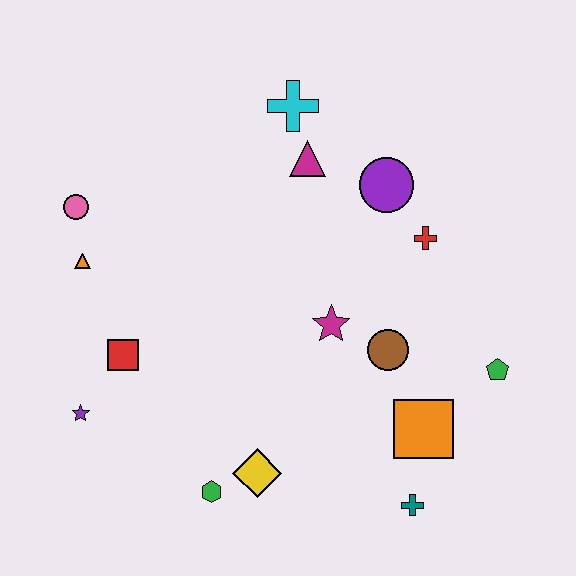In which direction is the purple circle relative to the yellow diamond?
The purple circle is above the yellow diamond.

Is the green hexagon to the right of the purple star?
Yes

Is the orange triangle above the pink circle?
No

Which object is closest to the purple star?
The red square is closest to the purple star.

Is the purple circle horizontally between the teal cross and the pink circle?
Yes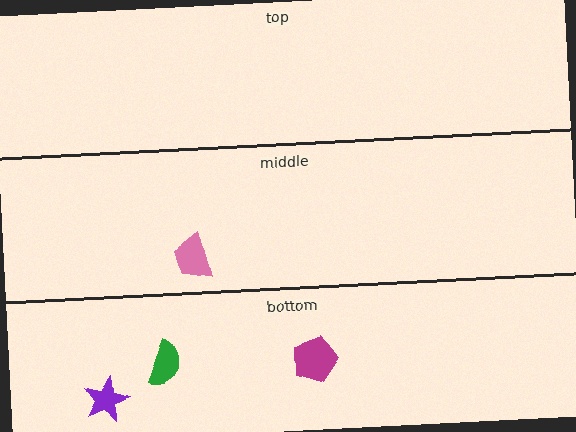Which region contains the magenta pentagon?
The bottom region.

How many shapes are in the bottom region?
3.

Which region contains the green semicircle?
The bottom region.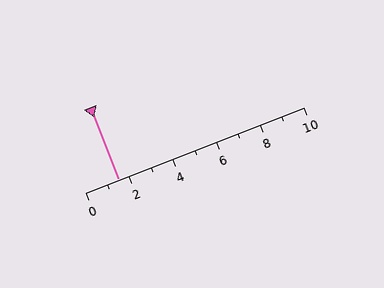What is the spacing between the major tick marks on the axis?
The major ticks are spaced 2 apart.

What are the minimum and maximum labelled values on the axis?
The axis runs from 0 to 10.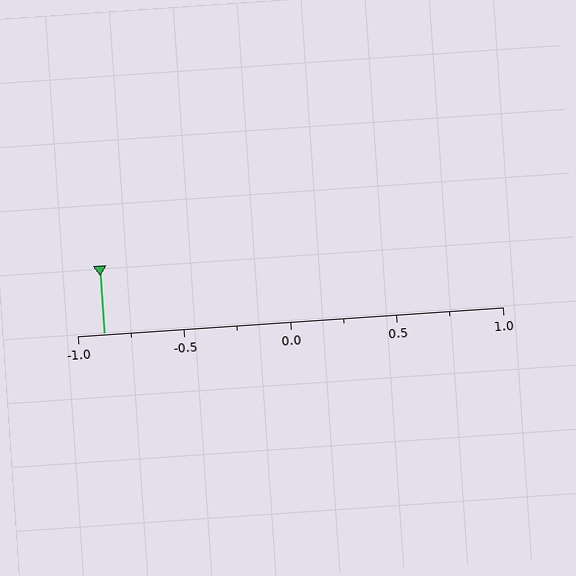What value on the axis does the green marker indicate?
The marker indicates approximately -0.88.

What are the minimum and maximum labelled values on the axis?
The axis runs from -1.0 to 1.0.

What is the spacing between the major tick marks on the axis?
The major ticks are spaced 0.5 apart.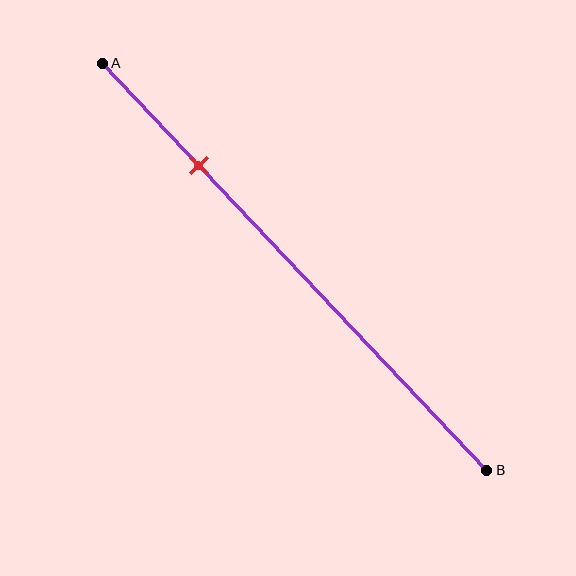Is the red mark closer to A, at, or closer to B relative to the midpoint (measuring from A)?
The red mark is closer to point A than the midpoint of segment AB.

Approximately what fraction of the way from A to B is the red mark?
The red mark is approximately 25% of the way from A to B.